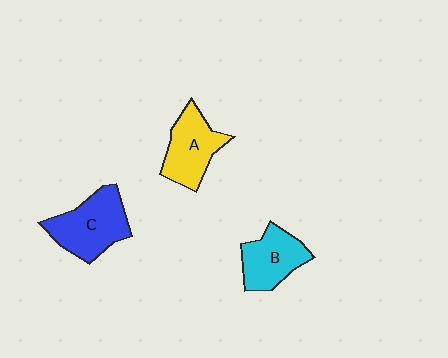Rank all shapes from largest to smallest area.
From largest to smallest: C (blue), A (yellow), B (cyan).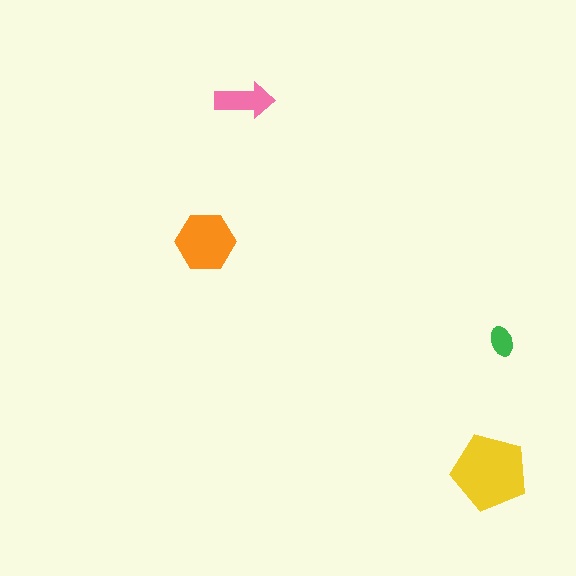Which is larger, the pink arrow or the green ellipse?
The pink arrow.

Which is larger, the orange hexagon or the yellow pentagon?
The yellow pentagon.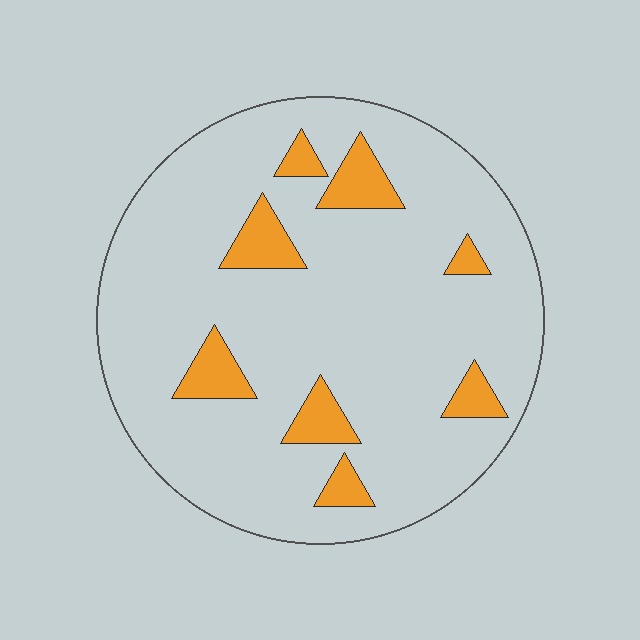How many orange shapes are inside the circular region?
8.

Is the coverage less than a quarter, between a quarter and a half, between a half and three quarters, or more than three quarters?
Less than a quarter.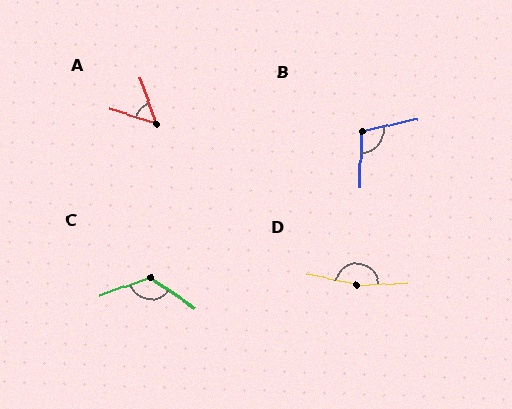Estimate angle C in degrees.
Approximately 128 degrees.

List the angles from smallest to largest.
A (53°), B (104°), C (128°), D (166°).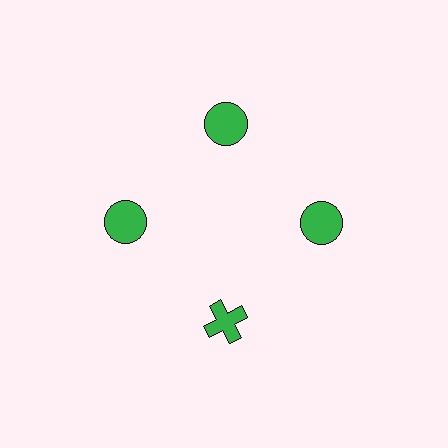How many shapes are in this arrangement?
There are 4 shapes arranged in a ring pattern.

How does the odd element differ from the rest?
It has a different shape: cross instead of circle.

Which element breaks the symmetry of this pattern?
The green cross at roughly the 6 o'clock position breaks the symmetry. All other shapes are green circles.